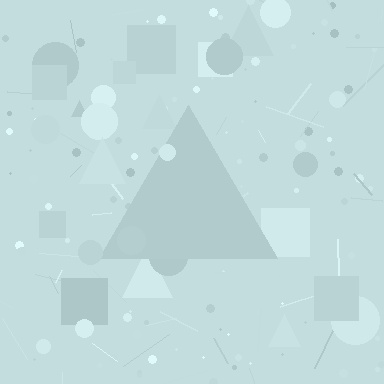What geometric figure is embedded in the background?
A triangle is embedded in the background.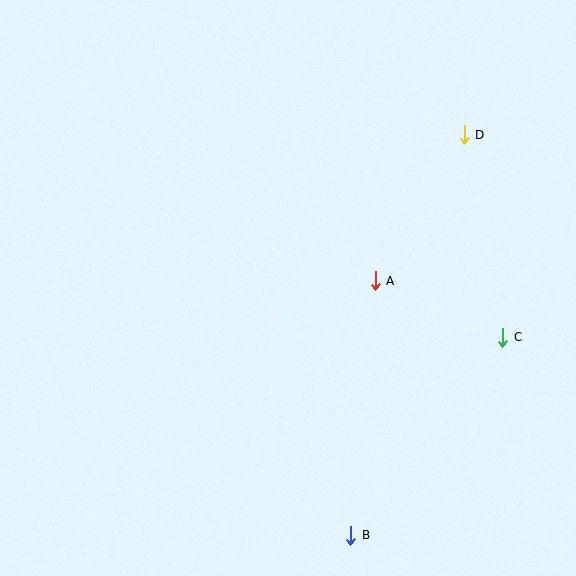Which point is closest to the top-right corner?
Point D is closest to the top-right corner.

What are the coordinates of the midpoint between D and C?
The midpoint between D and C is at (484, 236).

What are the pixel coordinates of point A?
Point A is at (375, 281).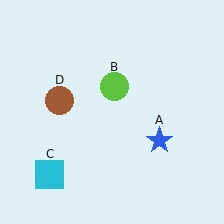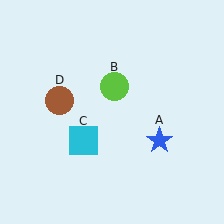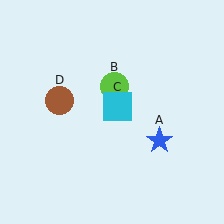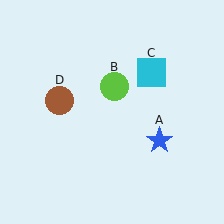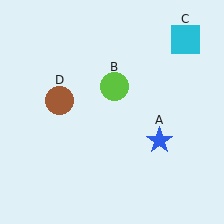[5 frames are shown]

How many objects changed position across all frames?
1 object changed position: cyan square (object C).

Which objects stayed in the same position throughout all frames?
Blue star (object A) and lime circle (object B) and brown circle (object D) remained stationary.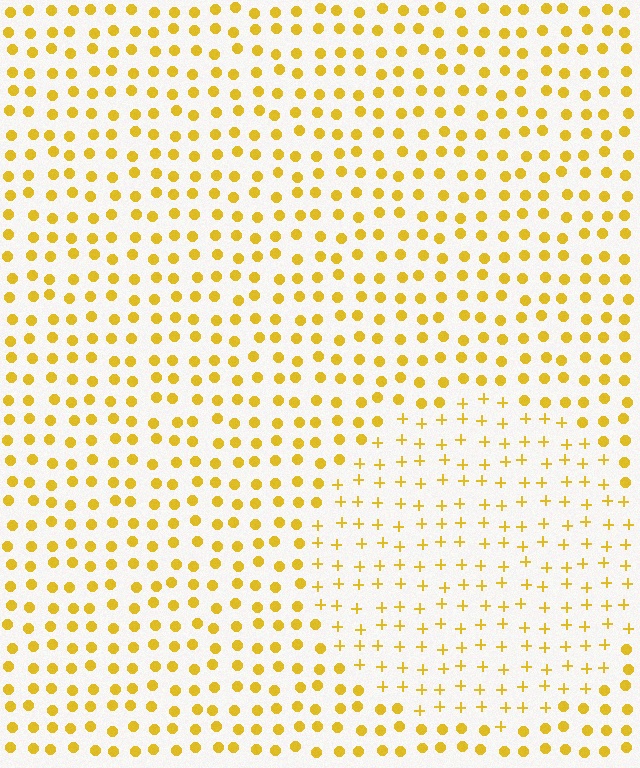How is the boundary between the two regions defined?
The boundary is defined by a change in element shape: plus signs inside vs. circles outside. All elements share the same color and spacing.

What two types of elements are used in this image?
The image uses plus signs inside the circle region and circles outside it.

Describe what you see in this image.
The image is filled with small yellow elements arranged in a uniform grid. A circle-shaped region contains plus signs, while the surrounding area contains circles. The boundary is defined purely by the change in element shape.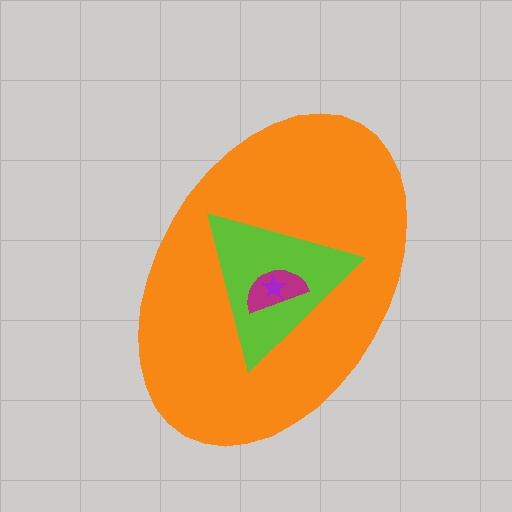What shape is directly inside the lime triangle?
The magenta semicircle.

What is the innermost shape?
The purple star.